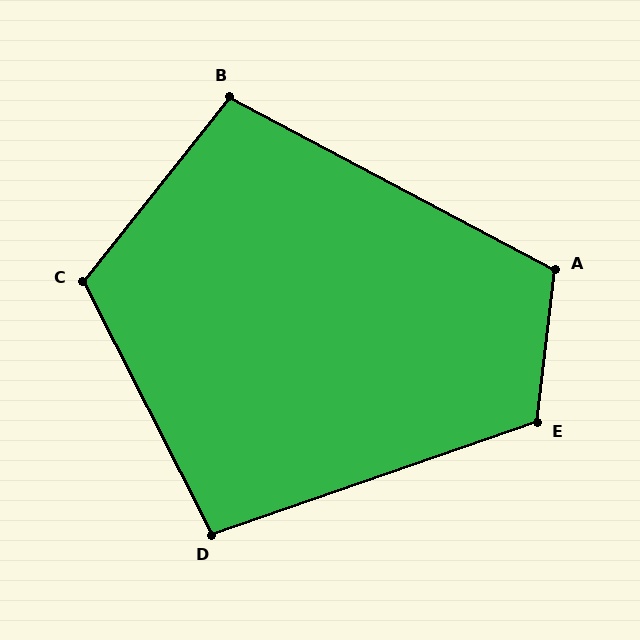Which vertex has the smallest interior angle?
D, at approximately 98 degrees.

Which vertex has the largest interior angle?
E, at approximately 116 degrees.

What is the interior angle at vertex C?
Approximately 114 degrees (obtuse).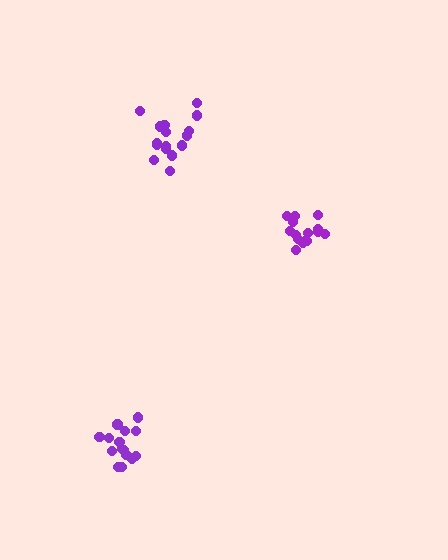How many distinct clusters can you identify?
There are 3 distinct clusters.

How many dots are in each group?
Group 1: 15 dots, Group 2: 16 dots, Group 3: 16 dots (47 total).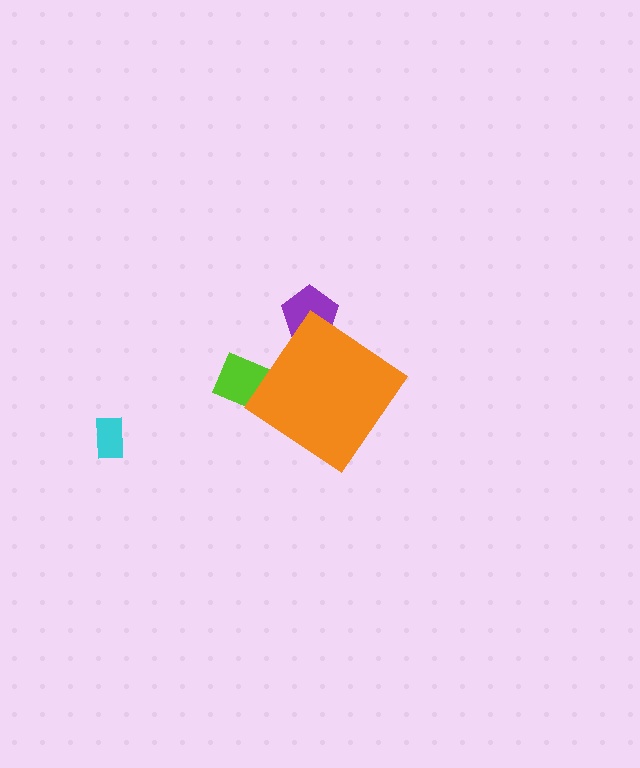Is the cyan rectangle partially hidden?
No, the cyan rectangle is fully visible.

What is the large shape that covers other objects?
An orange diamond.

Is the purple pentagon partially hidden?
Yes, the purple pentagon is partially hidden behind the orange diamond.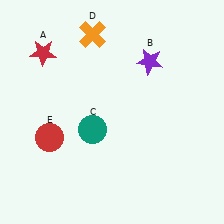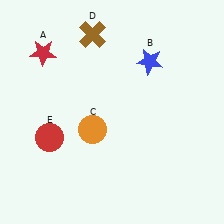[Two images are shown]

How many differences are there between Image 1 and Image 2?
There are 3 differences between the two images.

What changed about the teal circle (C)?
In Image 1, C is teal. In Image 2, it changed to orange.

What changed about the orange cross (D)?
In Image 1, D is orange. In Image 2, it changed to brown.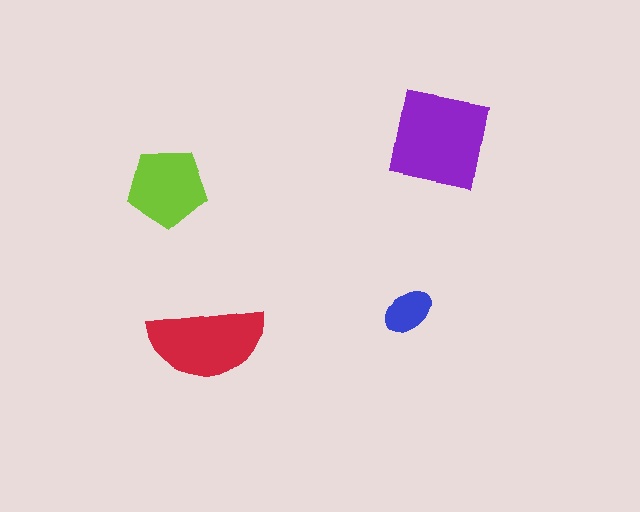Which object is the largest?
The purple square.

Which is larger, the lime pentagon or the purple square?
The purple square.